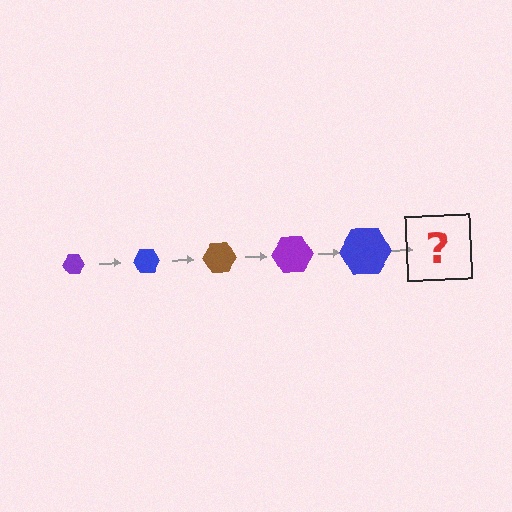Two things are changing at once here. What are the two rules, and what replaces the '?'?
The two rules are that the hexagon grows larger each step and the color cycles through purple, blue, and brown. The '?' should be a brown hexagon, larger than the previous one.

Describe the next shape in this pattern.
It should be a brown hexagon, larger than the previous one.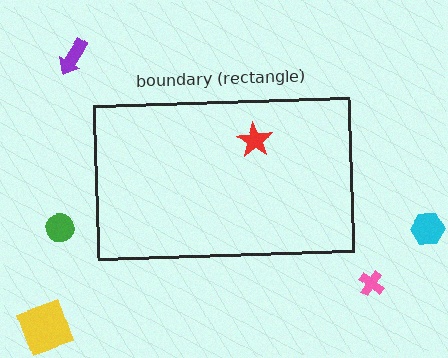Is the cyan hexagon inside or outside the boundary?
Outside.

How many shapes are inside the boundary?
1 inside, 5 outside.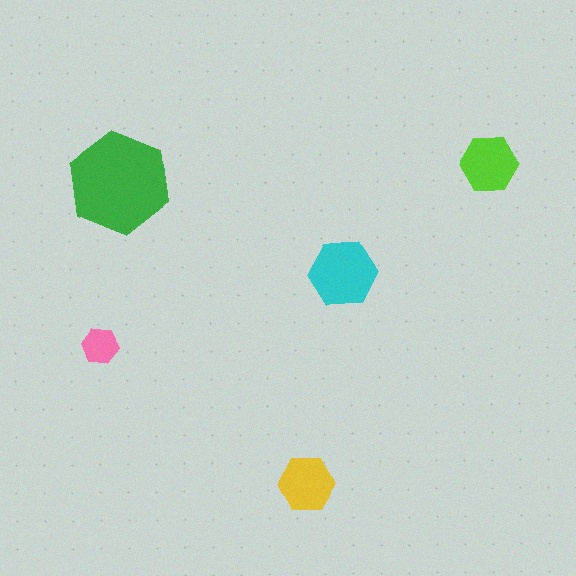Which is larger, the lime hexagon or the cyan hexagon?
The cyan one.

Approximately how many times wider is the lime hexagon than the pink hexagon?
About 1.5 times wider.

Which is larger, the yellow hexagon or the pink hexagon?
The yellow one.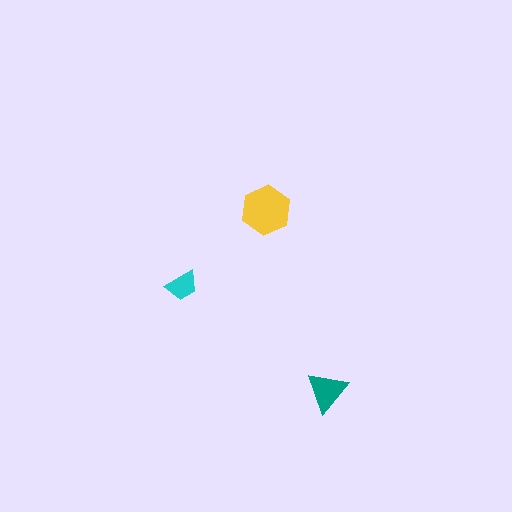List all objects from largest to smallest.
The yellow hexagon, the teal triangle, the cyan trapezoid.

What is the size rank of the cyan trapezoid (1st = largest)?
3rd.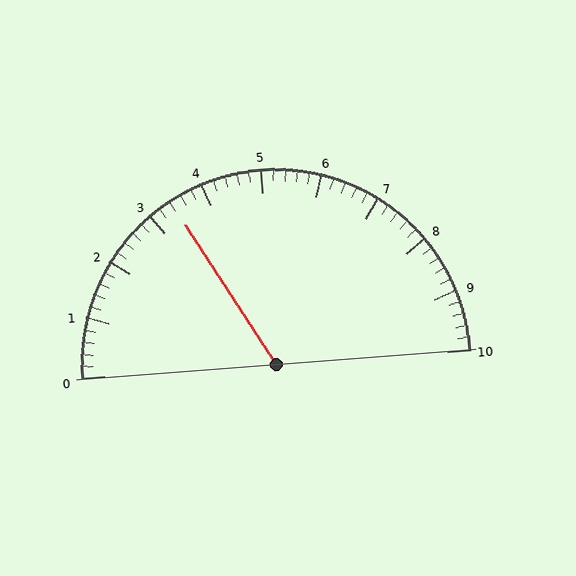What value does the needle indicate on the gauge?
The needle indicates approximately 3.4.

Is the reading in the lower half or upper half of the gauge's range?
The reading is in the lower half of the range (0 to 10).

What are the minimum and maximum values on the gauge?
The gauge ranges from 0 to 10.